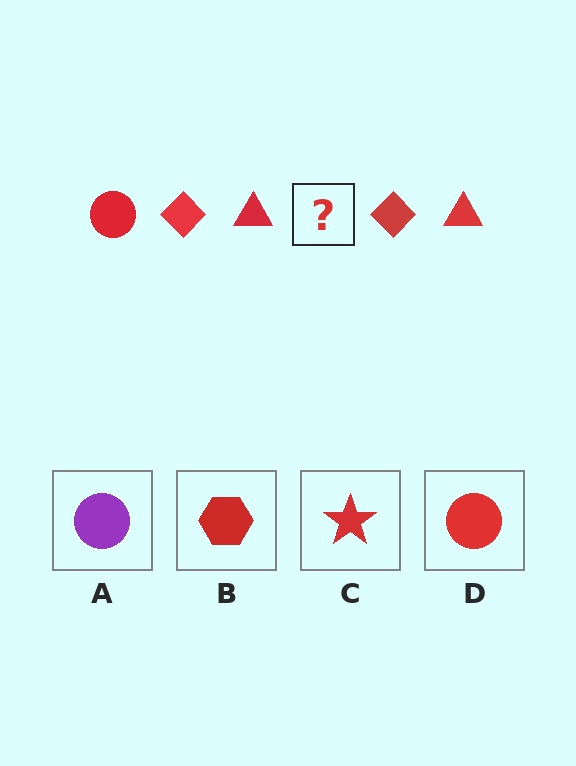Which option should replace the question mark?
Option D.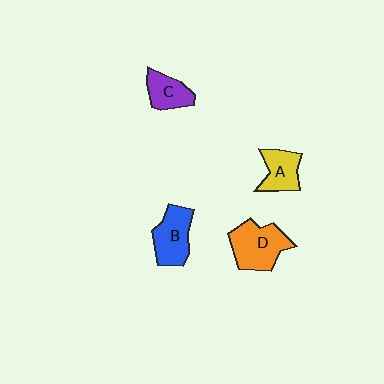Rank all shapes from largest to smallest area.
From largest to smallest: D (orange), B (blue), A (yellow), C (purple).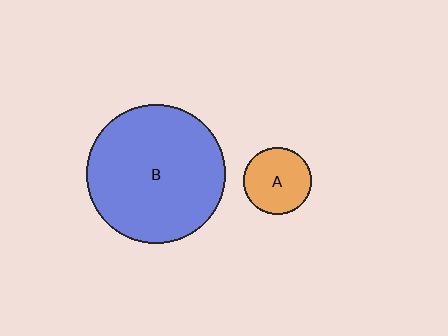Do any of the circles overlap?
No, none of the circles overlap.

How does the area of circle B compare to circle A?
Approximately 4.2 times.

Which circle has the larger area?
Circle B (blue).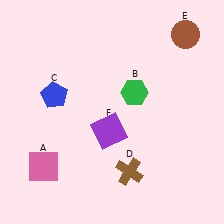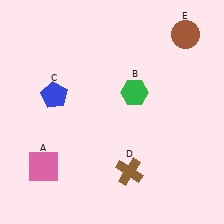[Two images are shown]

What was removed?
The purple square (F) was removed in Image 2.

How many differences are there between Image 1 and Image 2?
There is 1 difference between the two images.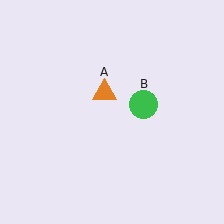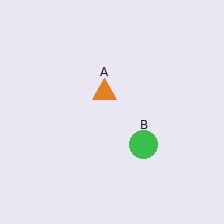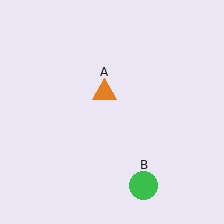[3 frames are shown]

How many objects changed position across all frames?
1 object changed position: green circle (object B).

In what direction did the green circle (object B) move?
The green circle (object B) moved down.